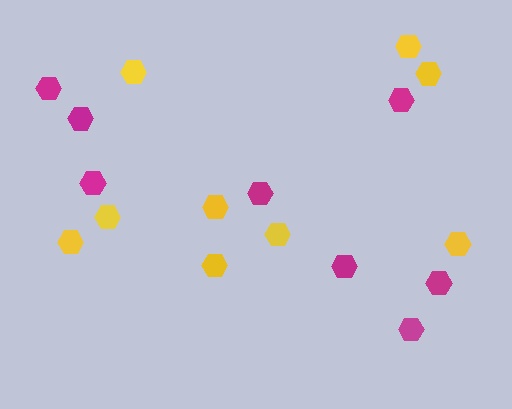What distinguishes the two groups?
There are 2 groups: one group of yellow hexagons (9) and one group of magenta hexagons (8).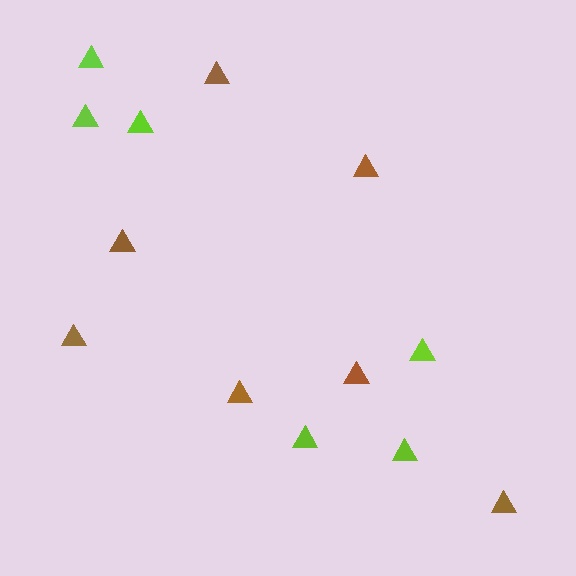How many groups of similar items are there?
There are 2 groups: one group of lime triangles (6) and one group of brown triangles (7).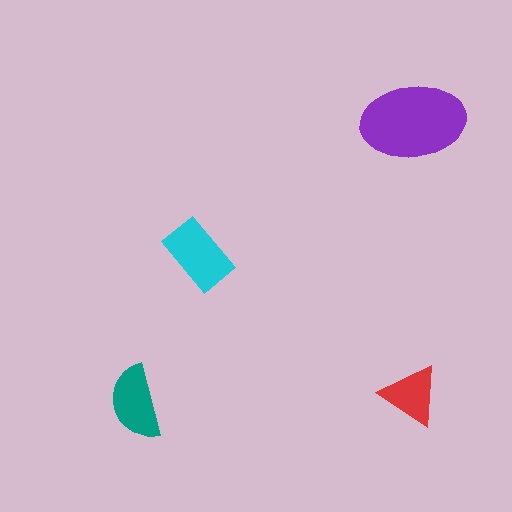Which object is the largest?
The purple ellipse.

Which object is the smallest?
The red triangle.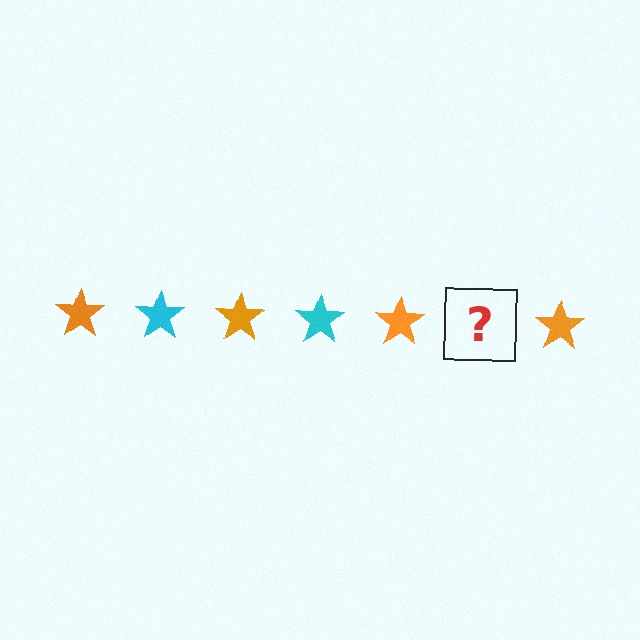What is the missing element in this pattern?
The missing element is a cyan star.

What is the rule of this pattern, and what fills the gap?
The rule is that the pattern cycles through orange, cyan stars. The gap should be filled with a cyan star.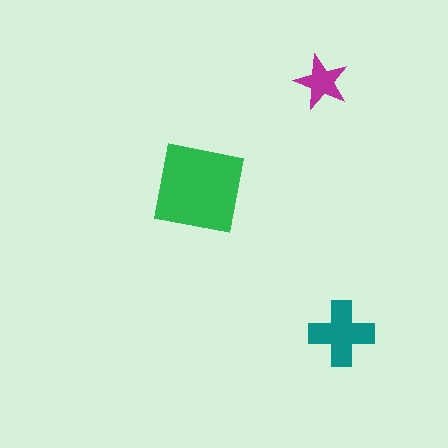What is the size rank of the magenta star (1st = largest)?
3rd.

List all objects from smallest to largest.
The magenta star, the teal cross, the green square.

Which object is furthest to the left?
The green square is leftmost.